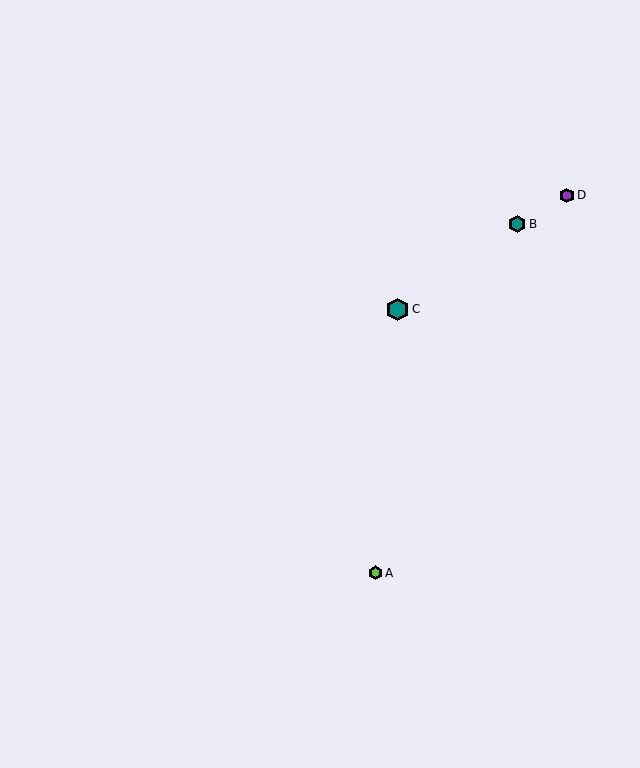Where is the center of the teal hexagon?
The center of the teal hexagon is at (517, 224).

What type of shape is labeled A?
Shape A is a lime hexagon.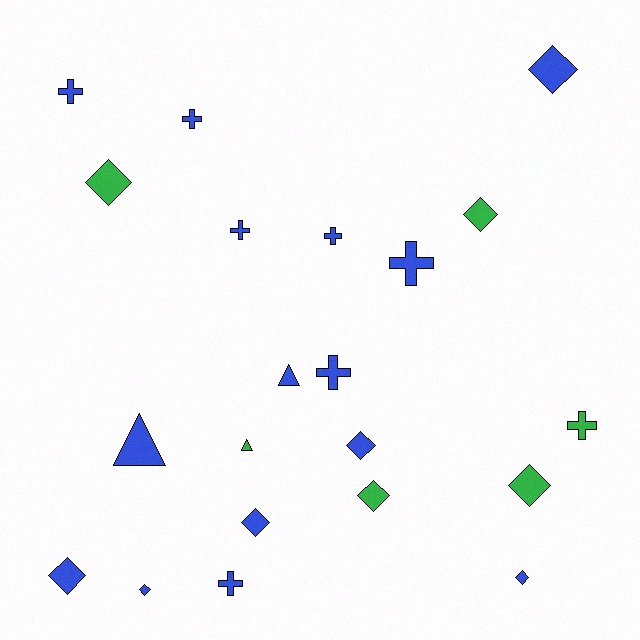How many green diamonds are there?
There are 4 green diamonds.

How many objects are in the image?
There are 21 objects.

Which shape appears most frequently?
Diamond, with 10 objects.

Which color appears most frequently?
Blue, with 15 objects.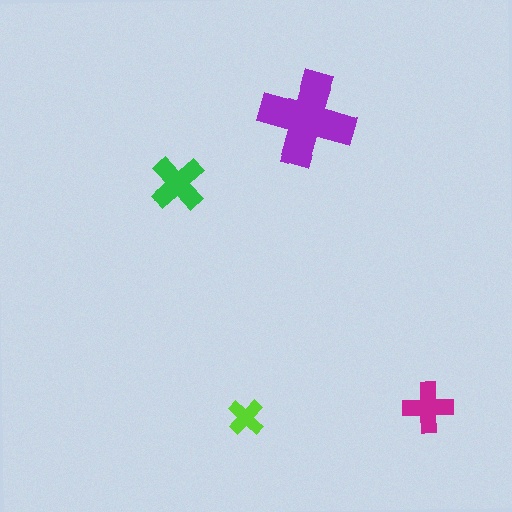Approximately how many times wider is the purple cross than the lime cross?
About 2.5 times wider.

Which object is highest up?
The purple cross is topmost.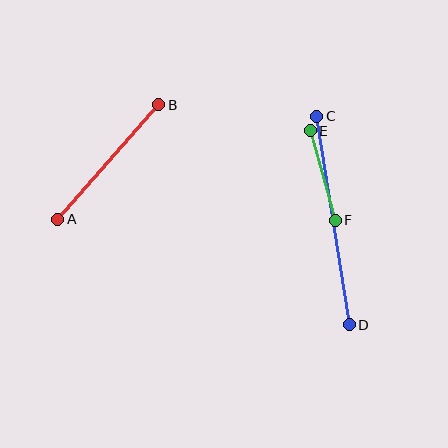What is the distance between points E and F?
The distance is approximately 93 pixels.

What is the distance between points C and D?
The distance is approximately 211 pixels.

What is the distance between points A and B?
The distance is approximately 153 pixels.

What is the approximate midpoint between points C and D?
The midpoint is at approximately (333, 220) pixels.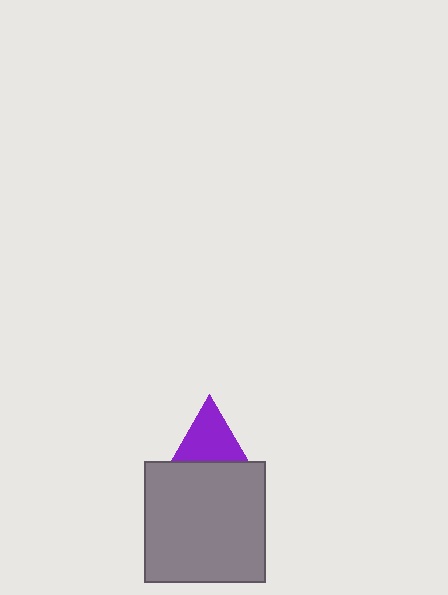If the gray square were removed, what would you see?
You would see the complete purple triangle.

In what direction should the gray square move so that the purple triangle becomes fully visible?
The gray square should move down. That is the shortest direction to clear the overlap and leave the purple triangle fully visible.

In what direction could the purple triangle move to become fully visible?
The purple triangle could move up. That would shift it out from behind the gray square entirely.